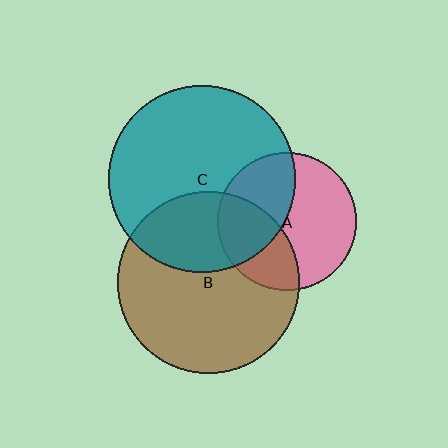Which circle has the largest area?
Circle C (teal).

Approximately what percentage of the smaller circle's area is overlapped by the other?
Approximately 35%.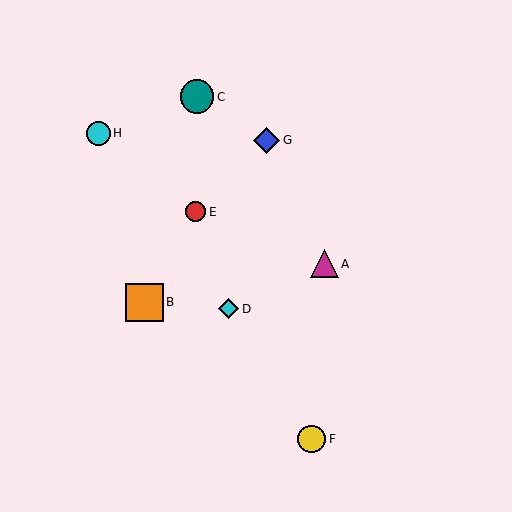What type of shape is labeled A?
Shape A is a magenta triangle.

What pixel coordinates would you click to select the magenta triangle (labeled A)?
Click at (324, 264) to select the magenta triangle A.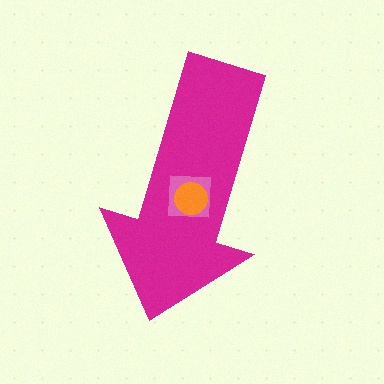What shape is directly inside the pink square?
The orange circle.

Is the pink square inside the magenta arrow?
Yes.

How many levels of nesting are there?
3.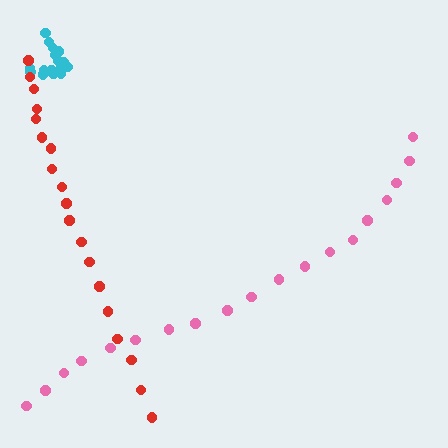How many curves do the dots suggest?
There are 3 distinct paths.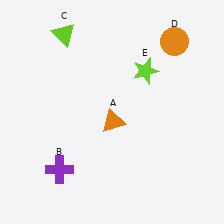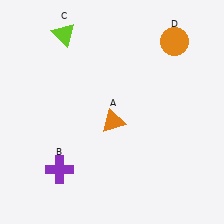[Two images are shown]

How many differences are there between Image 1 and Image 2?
There is 1 difference between the two images.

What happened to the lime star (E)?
The lime star (E) was removed in Image 2. It was in the top-right area of Image 1.